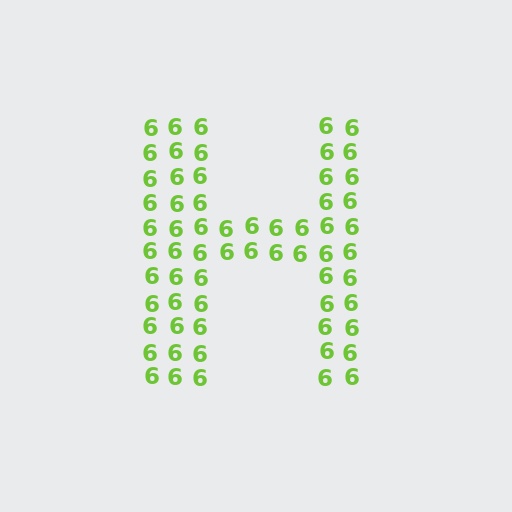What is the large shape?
The large shape is the letter H.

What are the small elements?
The small elements are digit 6's.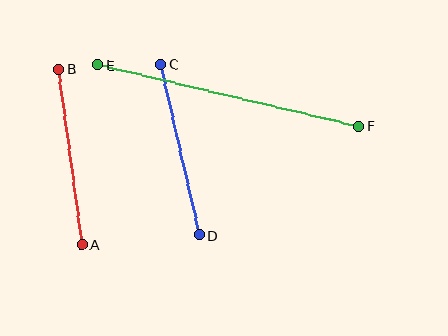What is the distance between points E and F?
The distance is approximately 268 pixels.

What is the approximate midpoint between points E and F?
The midpoint is at approximately (229, 96) pixels.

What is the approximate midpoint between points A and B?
The midpoint is at approximately (70, 157) pixels.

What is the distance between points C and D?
The distance is approximately 175 pixels.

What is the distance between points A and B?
The distance is approximately 177 pixels.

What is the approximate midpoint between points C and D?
The midpoint is at approximately (180, 150) pixels.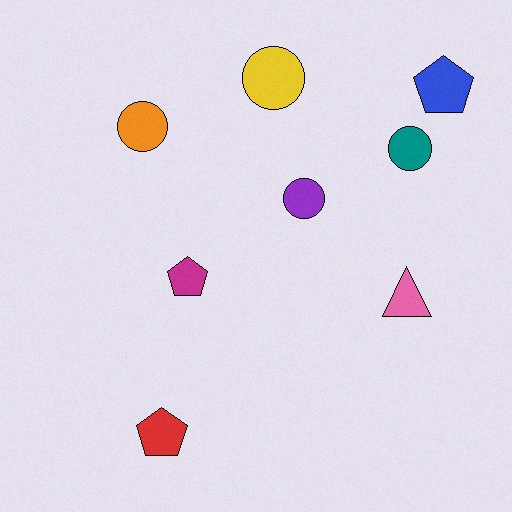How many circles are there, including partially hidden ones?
There are 4 circles.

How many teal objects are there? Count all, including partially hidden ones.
There is 1 teal object.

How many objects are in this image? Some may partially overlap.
There are 8 objects.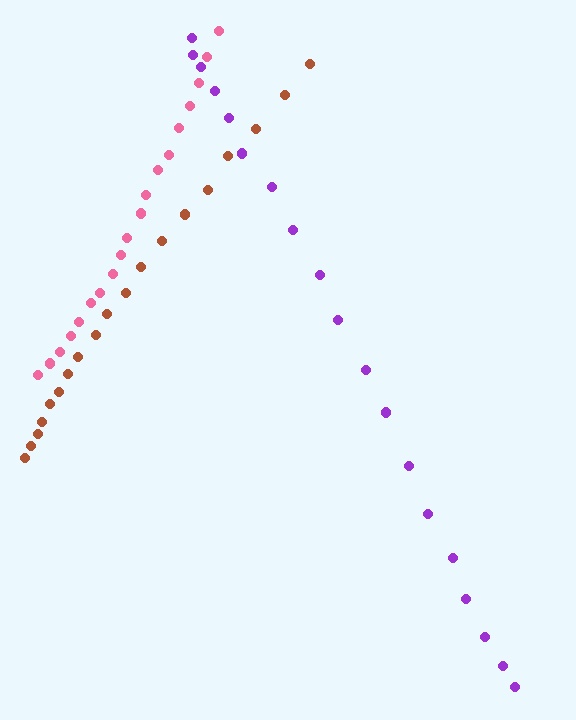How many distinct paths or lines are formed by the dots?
There are 3 distinct paths.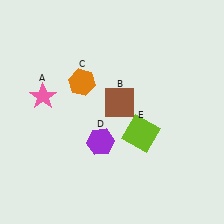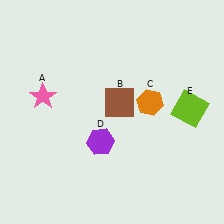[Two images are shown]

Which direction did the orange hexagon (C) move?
The orange hexagon (C) moved right.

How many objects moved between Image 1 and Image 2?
2 objects moved between the two images.